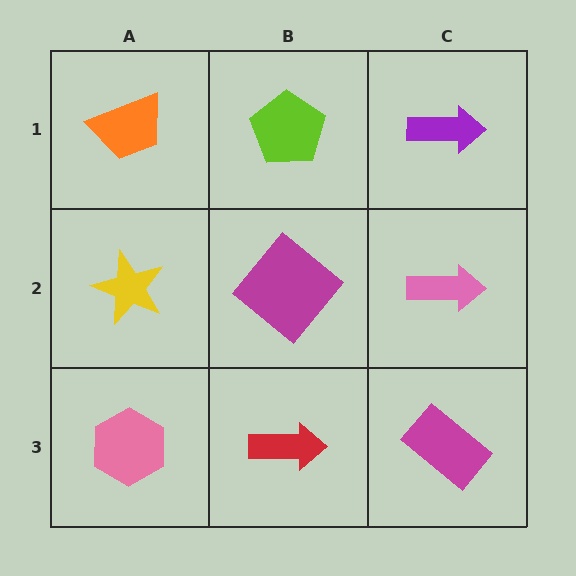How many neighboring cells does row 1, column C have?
2.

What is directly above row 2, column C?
A purple arrow.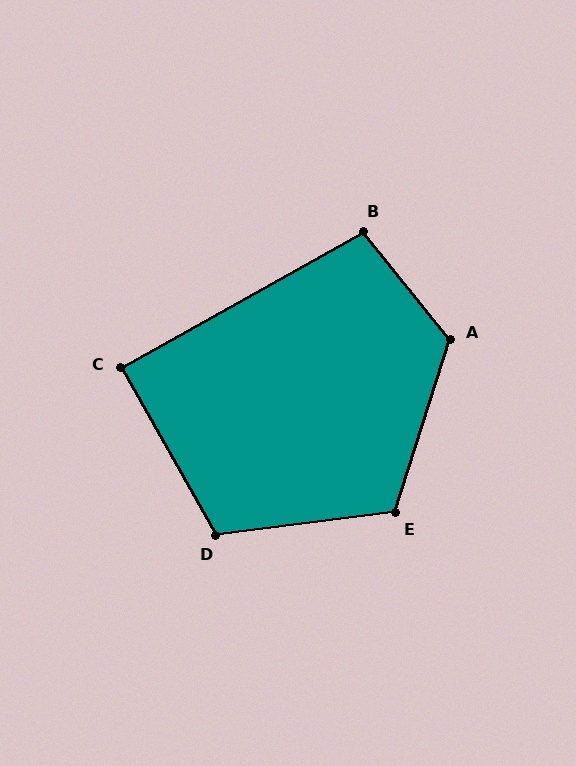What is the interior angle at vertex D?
Approximately 112 degrees (obtuse).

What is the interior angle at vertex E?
Approximately 115 degrees (obtuse).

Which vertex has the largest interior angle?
A, at approximately 123 degrees.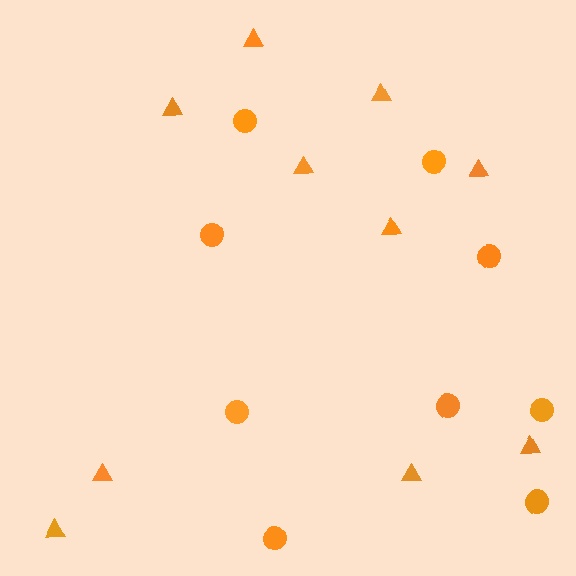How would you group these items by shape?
There are 2 groups: one group of circles (9) and one group of triangles (10).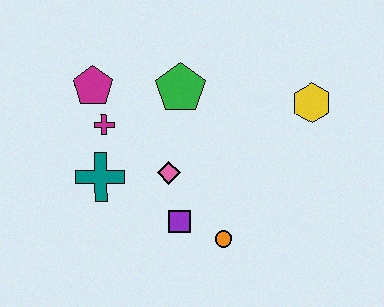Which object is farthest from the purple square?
The yellow hexagon is farthest from the purple square.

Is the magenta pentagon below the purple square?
No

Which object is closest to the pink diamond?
The purple square is closest to the pink diamond.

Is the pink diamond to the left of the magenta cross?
No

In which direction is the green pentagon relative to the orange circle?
The green pentagon is above the orange circle.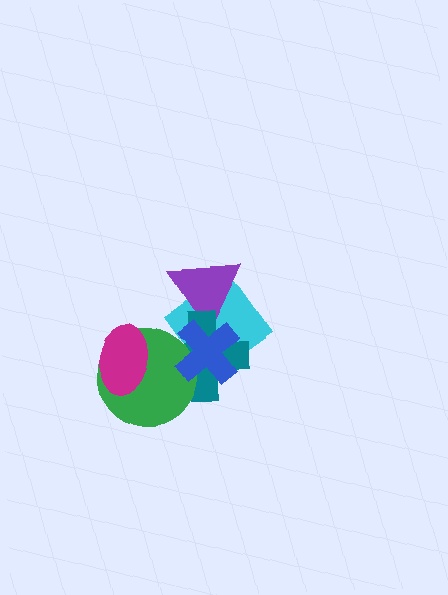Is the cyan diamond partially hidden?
Yes, it is partially covered by another shape.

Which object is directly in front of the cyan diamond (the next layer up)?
The purple triangle is directly in front of the cyan diamond.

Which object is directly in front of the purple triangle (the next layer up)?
The teal cross is directly in front of the purple triangle.